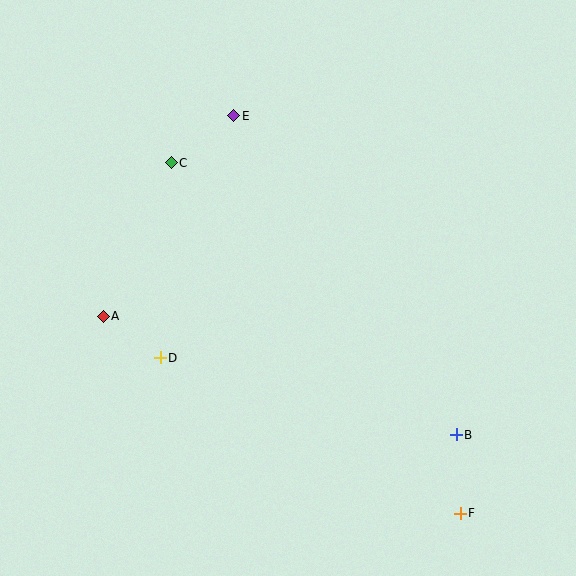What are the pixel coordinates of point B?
Point B is at (456, 435).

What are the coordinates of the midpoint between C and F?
The midpoint between C and F is at (316, 338).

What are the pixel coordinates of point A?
Point A is at (103, 316).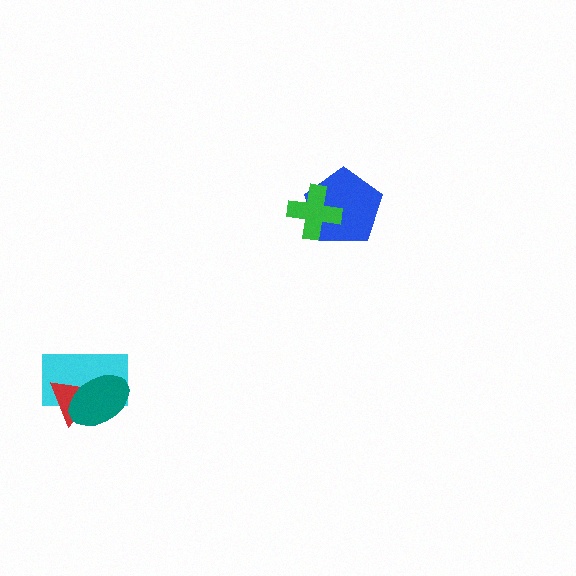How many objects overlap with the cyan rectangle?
2 objects overlap with the cyan rectangle.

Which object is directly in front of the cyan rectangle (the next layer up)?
The red triangle is directly in front of the cyan rectangle.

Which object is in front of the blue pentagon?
The green cross is in front of the blue pentagon.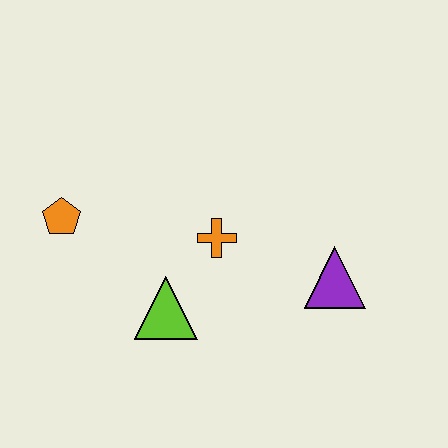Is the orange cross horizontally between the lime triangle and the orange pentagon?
No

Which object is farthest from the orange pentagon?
The purple triangle is farthest from the orange pentagon.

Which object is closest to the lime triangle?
The orange cross is closest to the lime triangle.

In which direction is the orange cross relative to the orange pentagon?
The orange cross is to the right of the orange pentagon.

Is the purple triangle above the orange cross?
No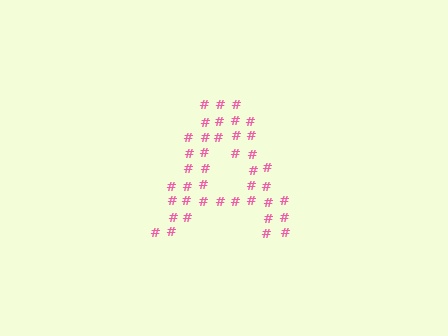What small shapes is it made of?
It is made of small hash symbols.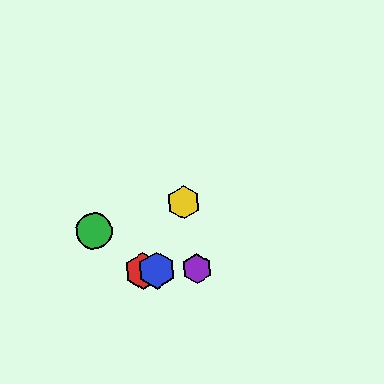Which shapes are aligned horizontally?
The red hexagon, the blue hexagon, the purple hexagon are aligned horizontally.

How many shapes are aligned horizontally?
3 shapes (the red hexagon, the blue hexagon, the purple hexagon) are aligned horizontally.